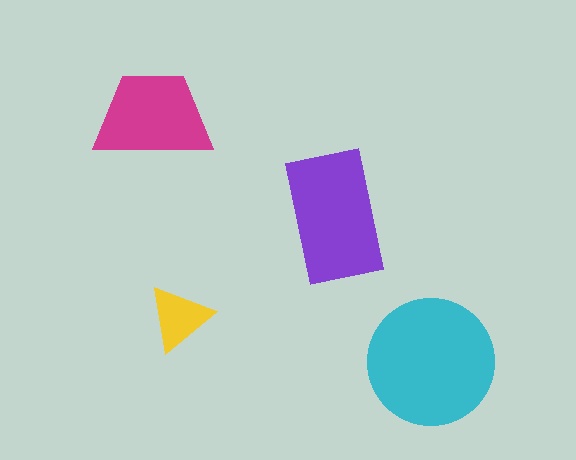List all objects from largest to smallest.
The cyan circle, the purple rectangle, the magenta trapezoid, the yellow triangle.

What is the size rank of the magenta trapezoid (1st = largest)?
3rd.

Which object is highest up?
The magenta trapezoid is topmost.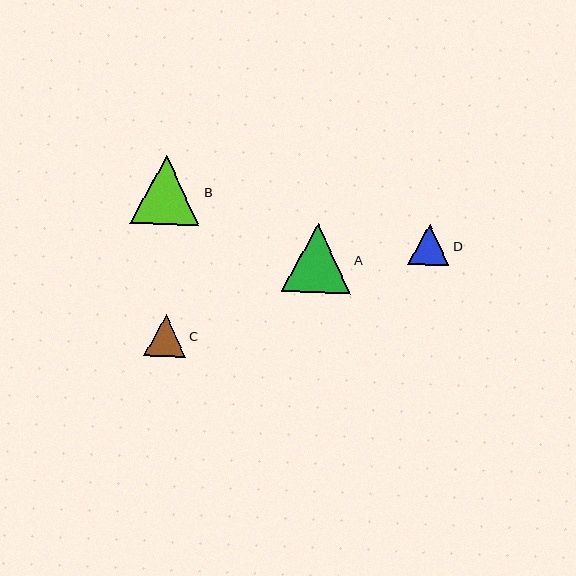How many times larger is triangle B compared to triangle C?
Triangle B is approximately 1.7 times the size of triangle C.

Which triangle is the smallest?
Triangle D is the smallest with a size of approximately 41 pixels.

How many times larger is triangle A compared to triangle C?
Triangle A is approximately 1.6 times the size of triangle C.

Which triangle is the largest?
Triangle B is the largest with a size of approximately 69 pixels.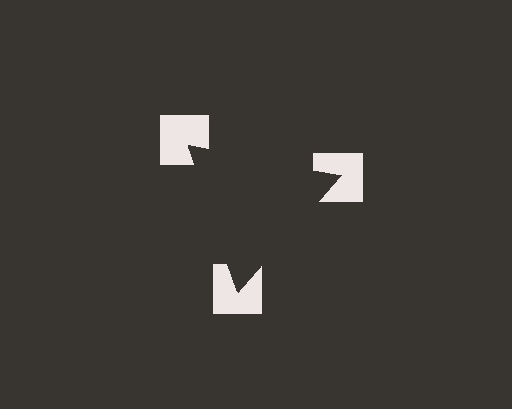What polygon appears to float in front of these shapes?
An illusory triangle — its edges are inferred from the aligned wedge cuts in the notched squares, not physically drawn.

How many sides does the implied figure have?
3 sides.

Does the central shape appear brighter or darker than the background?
It typically appears slightly darker than the background, even though no actual brightness change is drawn.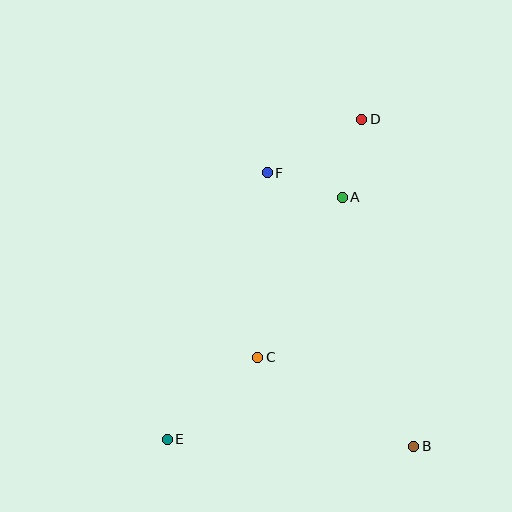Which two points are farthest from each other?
Points D and E are farthest from each other.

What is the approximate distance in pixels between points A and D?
The distance between A and D is approximately 80 pixels.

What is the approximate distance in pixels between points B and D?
The distance between B and D is approximately 331 pixels.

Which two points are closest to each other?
Points A and F are closest to each other.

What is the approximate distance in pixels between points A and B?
The distance between A and B is approximately 259 pixels.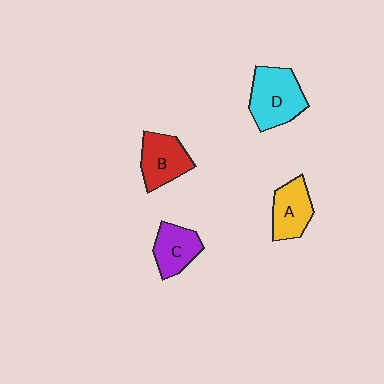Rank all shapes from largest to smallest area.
From largest to smallest: D (cyan), B (red), A (yellow), C (purple).